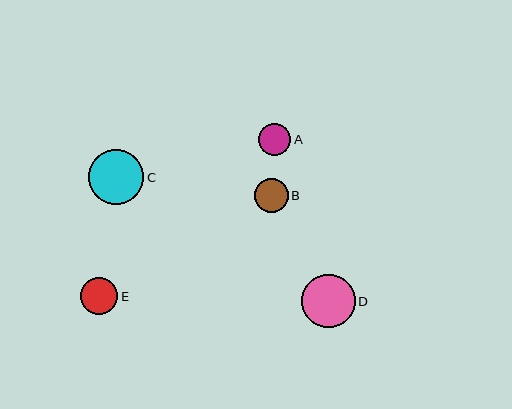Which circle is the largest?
Circle C is the largest with a size of approximately 55 pixels.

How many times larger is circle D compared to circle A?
Circle D is approximately 1.6 times the size of circle A.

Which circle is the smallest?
Circle A is the smallest with a size of approximately 32 pixels.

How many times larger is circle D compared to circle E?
Circle D is approximately 1.4 times the size of circle E.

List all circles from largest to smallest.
From largest to smallest: C, D, E, B, A.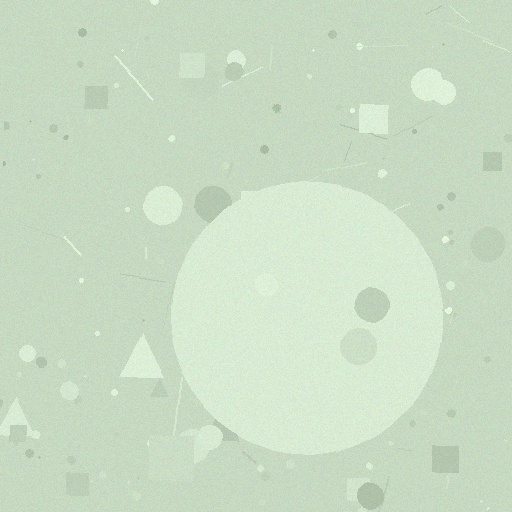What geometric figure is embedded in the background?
A circle is embedded in the background.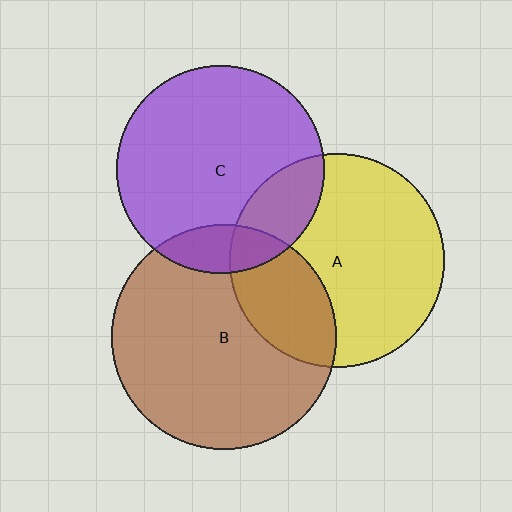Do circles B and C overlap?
Yes.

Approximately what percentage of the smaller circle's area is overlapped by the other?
Approximately 15%.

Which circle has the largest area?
Circle B (brown).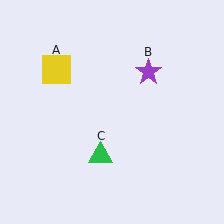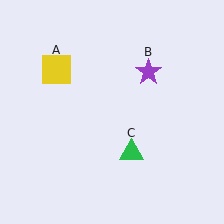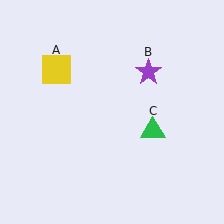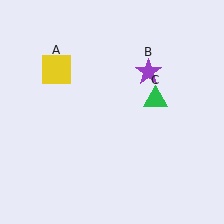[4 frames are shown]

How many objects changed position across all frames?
1 object changed position: green triangle (object C).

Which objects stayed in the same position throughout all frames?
Yellow square (object A) and purple star (object B) remained stationary.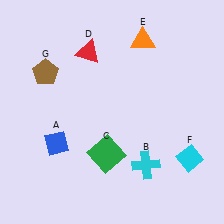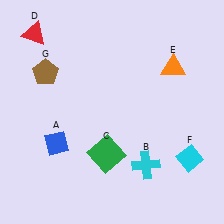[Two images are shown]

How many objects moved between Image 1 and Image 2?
2 objects moved between the two images.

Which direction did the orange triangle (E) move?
The orange triangle (E) moved right.